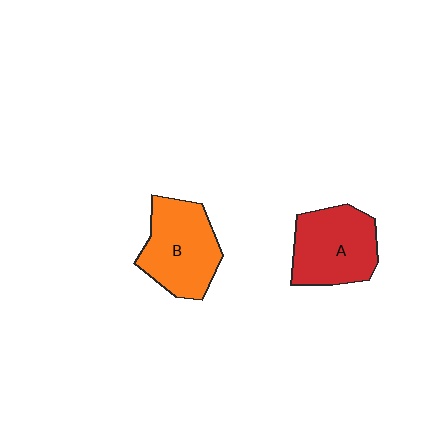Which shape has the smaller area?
Shape A (red).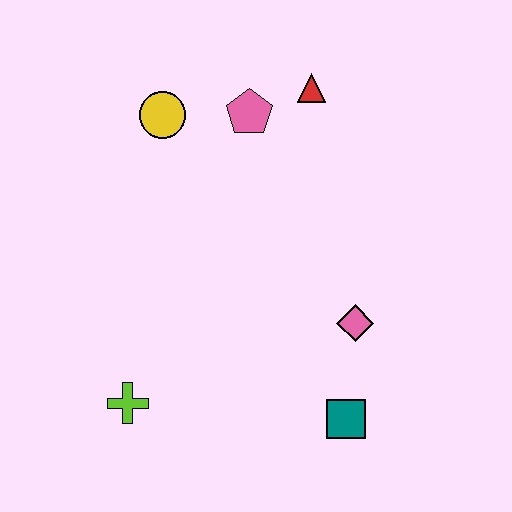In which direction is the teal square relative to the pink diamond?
The teal square is below the pink diamond.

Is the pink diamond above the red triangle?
No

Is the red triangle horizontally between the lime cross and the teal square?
Yes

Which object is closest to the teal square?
The pink diamond is closest to the teal square.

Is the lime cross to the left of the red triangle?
Yes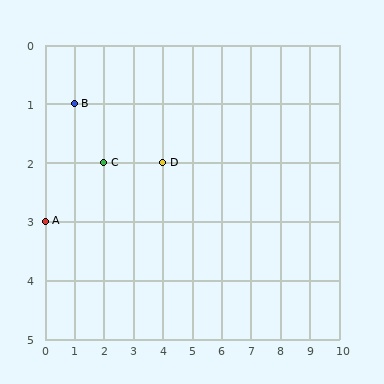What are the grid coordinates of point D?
Point D is at grid coordinates (4, 2).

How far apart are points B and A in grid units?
Points B and A are 1 column and 2 rows apart (about 2.2 grid units diagonally).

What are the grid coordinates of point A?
Point A is at grid coordinates (0, 3).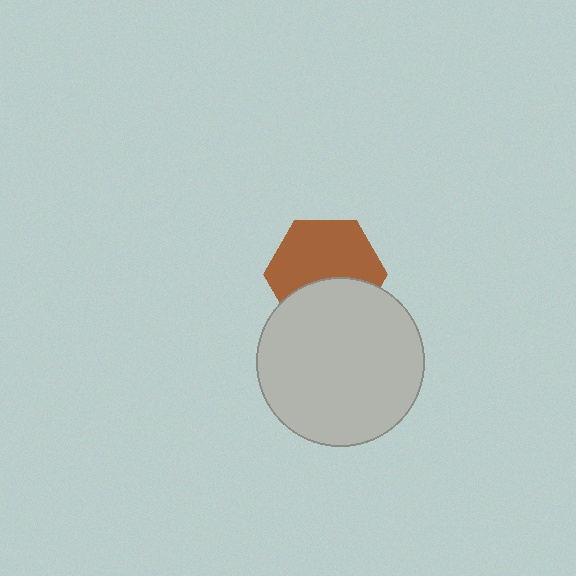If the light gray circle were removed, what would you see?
You would see the complete brown hexagon.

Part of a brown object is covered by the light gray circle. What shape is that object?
It is a hexagon.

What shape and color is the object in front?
The object in front is a light gray circle.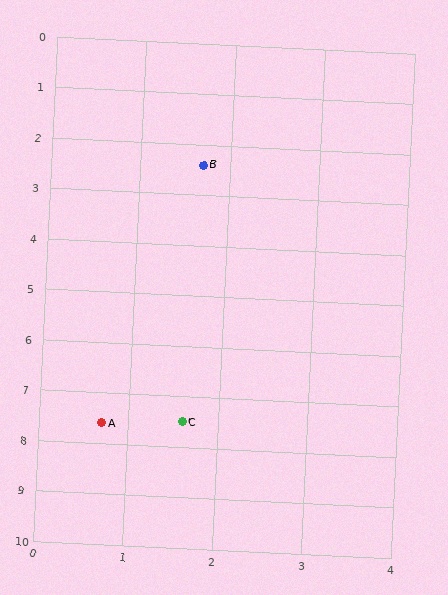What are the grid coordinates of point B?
Point B is at approximately (1.7, 2.4).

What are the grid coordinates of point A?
Point A is at approximately (0.7, 7.6).